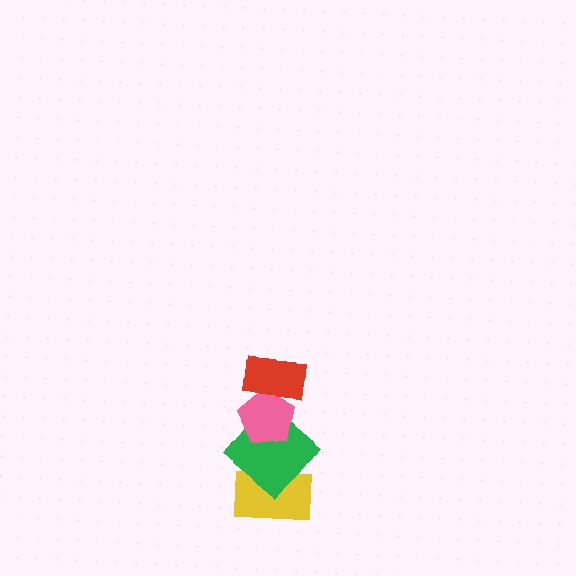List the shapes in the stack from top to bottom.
From top to bottom: the red rectangle, the pink pentagon, the green diamond, the yellow rectangle.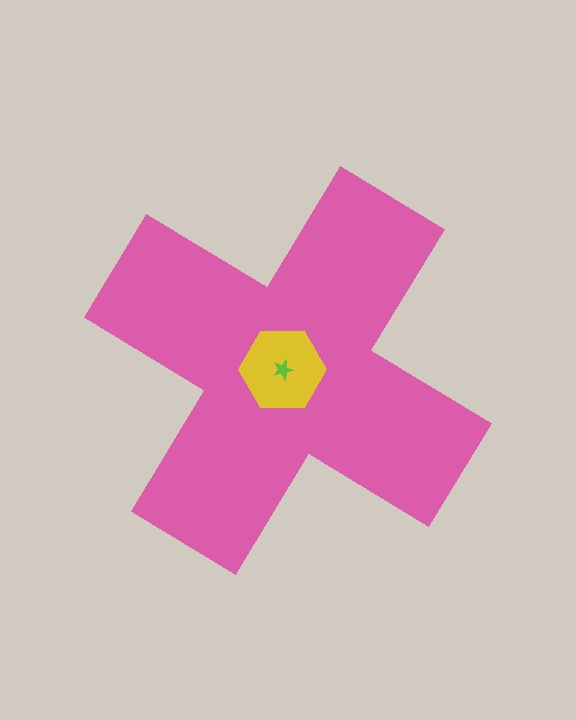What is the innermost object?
The lime star.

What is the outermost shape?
The pink cross.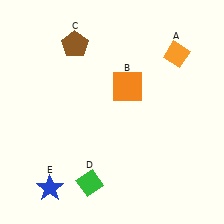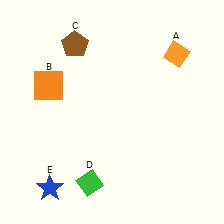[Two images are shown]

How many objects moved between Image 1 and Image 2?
1 object moved between the two images.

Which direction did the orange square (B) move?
The orange square (B) moved left.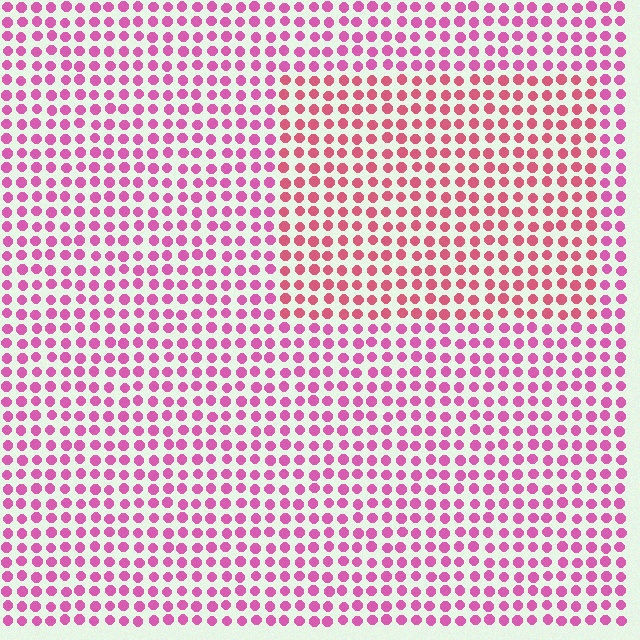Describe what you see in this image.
The image is filled with small pink elements in a uniform arrangement. A rectangle-shaped region is visible where the elements are tinted to a slightly different hue, forming a subtle color boundary.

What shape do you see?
I see a rectangle.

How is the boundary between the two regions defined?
The boundary is defined purely by a slight shift in hue (about 25 degrees). Spacing, size, and orientation are identical on both sides.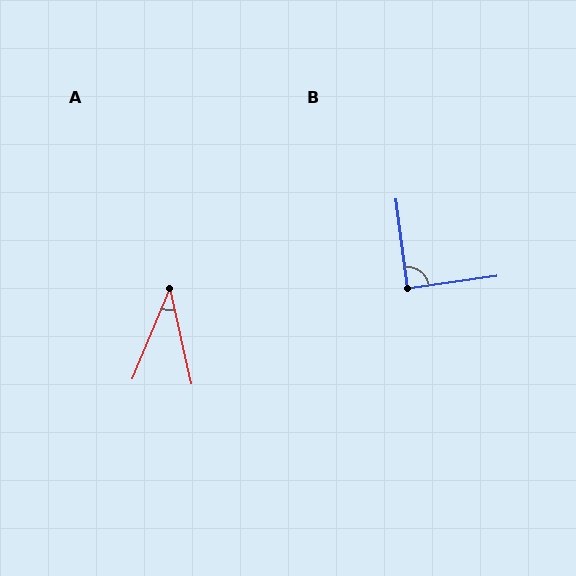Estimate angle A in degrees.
Approximately 35 degrees.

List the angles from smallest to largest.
A (35°), B (89°).